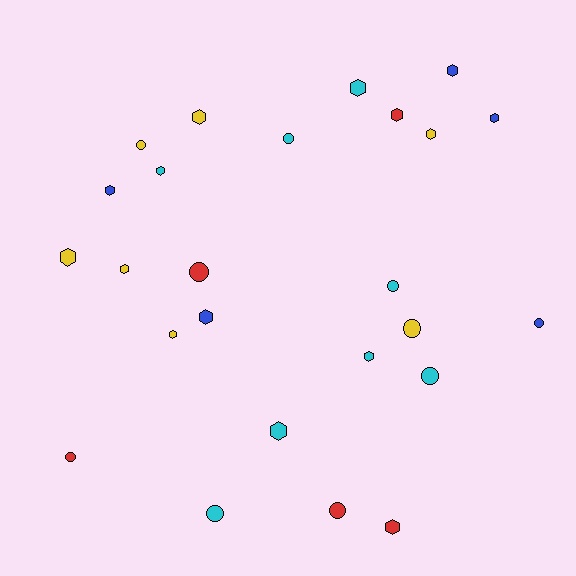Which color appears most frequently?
Cyan, with 8 objects.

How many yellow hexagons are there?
There are 5 yellow hexagons.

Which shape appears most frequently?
Hexagon, with 15 objects.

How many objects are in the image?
There are 25 objects.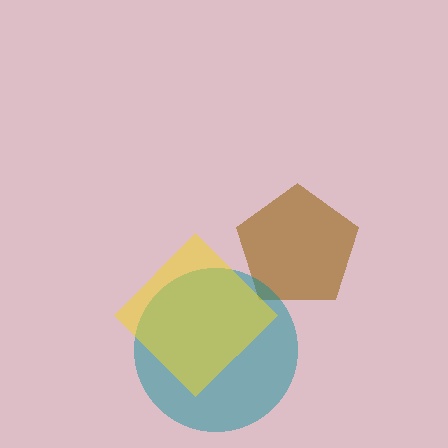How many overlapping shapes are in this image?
There are 3 overlapping shapes in the image.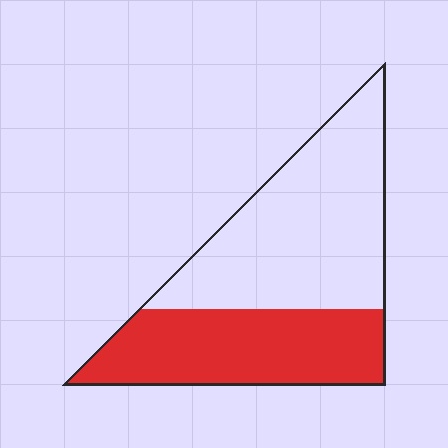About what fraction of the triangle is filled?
About two fifths (2/5).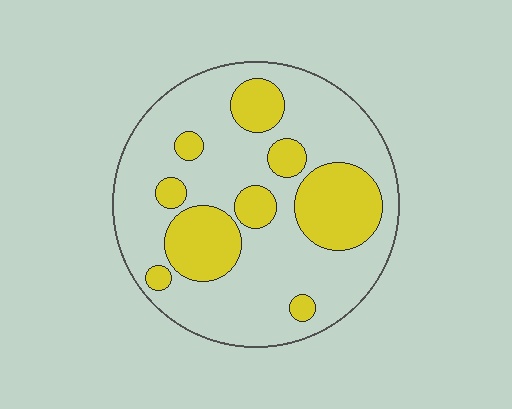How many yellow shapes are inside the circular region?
9.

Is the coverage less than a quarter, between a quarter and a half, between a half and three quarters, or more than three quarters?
Between a quarter and a half.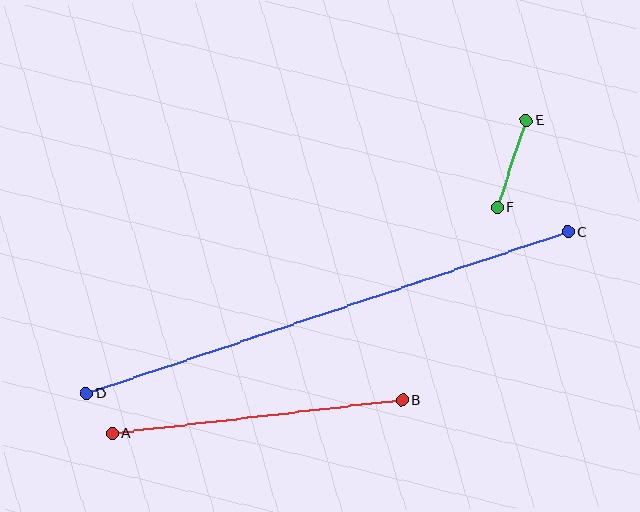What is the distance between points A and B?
The distance is approximately 291 pixels.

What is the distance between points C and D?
The distance is approximately 508 pixels.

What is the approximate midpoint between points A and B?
The midpoint is at approximately (257, 417) pixels.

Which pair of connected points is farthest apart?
Points C and D are farthest apart.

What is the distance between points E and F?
The distance is approximately 91 pixels.